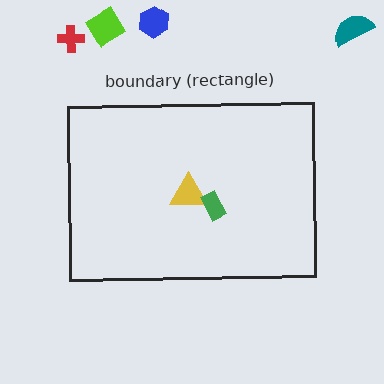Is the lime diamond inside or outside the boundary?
Outside.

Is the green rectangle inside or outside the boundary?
Inside.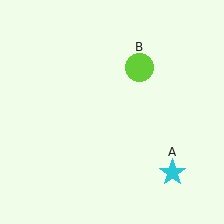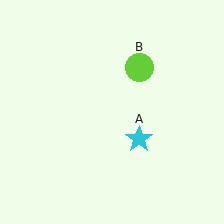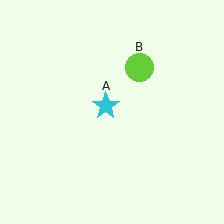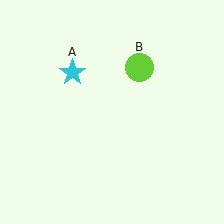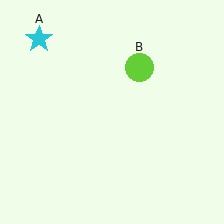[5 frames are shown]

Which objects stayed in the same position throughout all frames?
Lime circle (object B) remained stationary.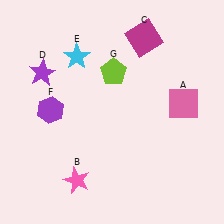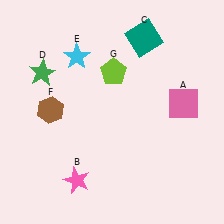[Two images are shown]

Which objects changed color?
C changed from magenta to teal. D changed from purple to green. F changed from purple to brown.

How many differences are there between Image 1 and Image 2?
There are 3 differences between the two images.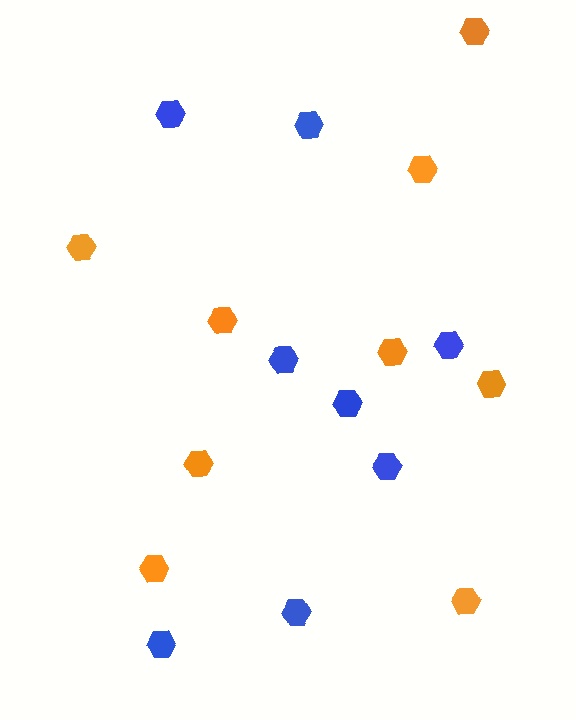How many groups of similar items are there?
There are 2 groups: one group of orange hexagons (9) and one group of blue hexagons (8).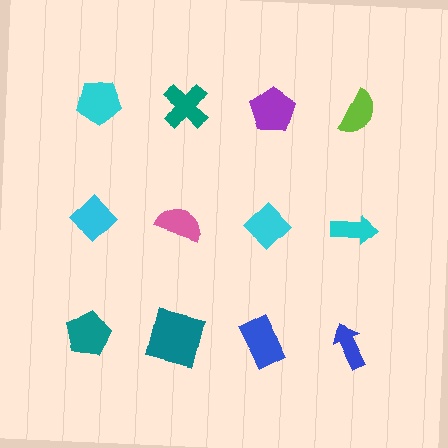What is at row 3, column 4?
A blue arrow.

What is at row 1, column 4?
A lime semicircle.